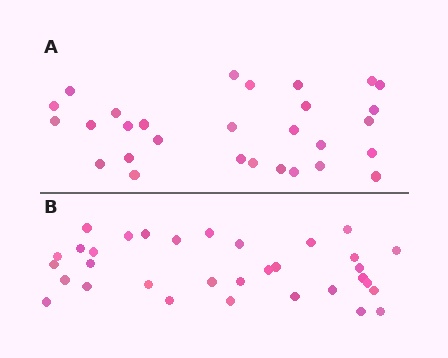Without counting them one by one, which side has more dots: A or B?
Region B (the bottom region) has more dots.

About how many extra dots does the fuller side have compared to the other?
Region B has about 4 more dots than region A.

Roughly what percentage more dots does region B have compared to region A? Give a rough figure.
About 15% more.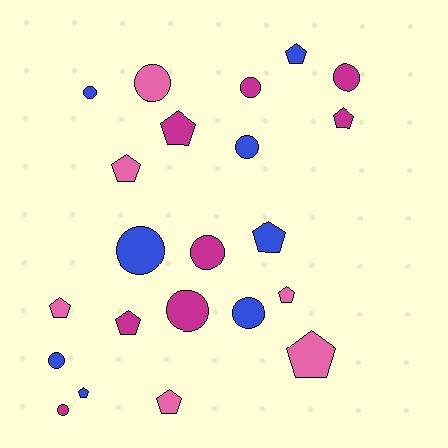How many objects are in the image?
There are 22 objects.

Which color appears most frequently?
Blue, with 8 objects.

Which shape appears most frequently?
Circle, with 11 objects.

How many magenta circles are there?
There are 5 magenta circles.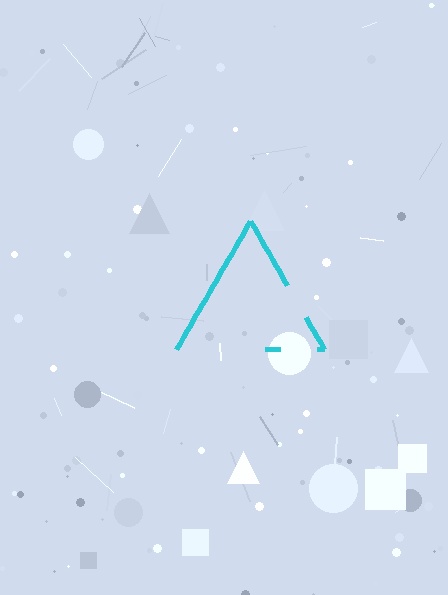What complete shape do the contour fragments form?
The contour fragments form a triangle.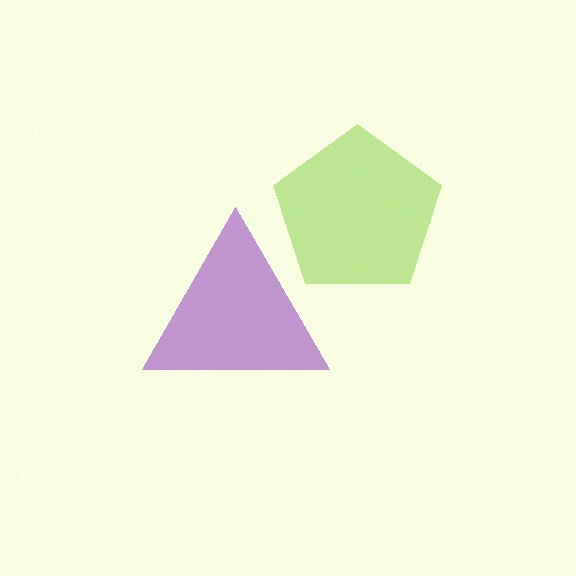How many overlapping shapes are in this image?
There are 2 overlapping shapes in the image.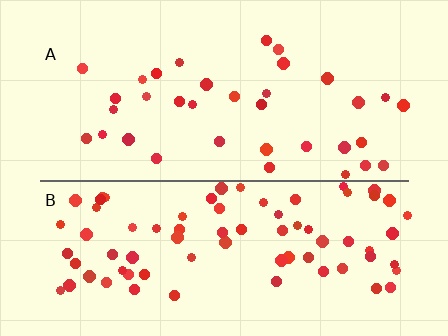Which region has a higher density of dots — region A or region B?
B (the bottom).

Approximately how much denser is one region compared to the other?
Approximately 2.2× — region B over region A.